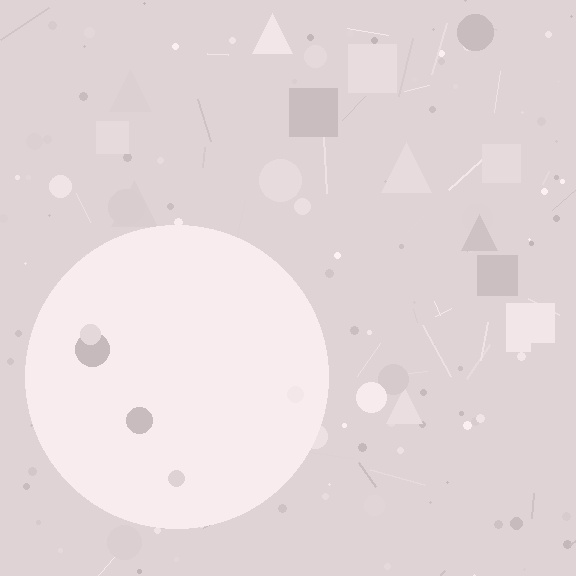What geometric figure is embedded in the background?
A circle is embedded in the background.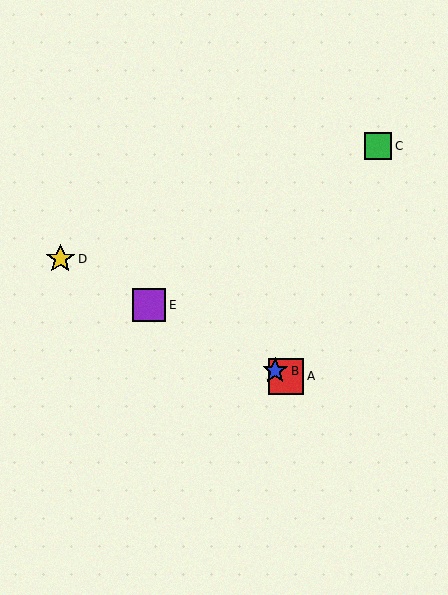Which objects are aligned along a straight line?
Objects A, B, D, E are aligned along a straight line.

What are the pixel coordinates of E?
Object E is at (149, 305).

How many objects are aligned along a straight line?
4 objects (A, B, D, E) are aligned along a straight line.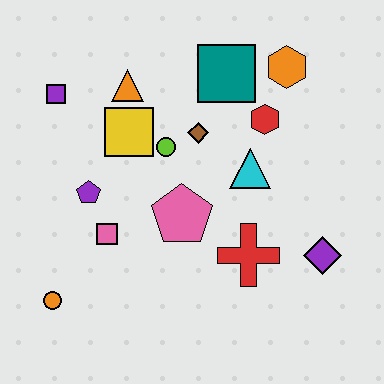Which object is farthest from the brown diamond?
The orange circle is farthest from the brown diamond.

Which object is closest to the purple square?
The orange triangle is closest to the purple square.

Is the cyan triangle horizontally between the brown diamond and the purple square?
No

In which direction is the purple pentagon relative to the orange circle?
The purple pentagon is above the orange circle.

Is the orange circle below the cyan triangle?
Yes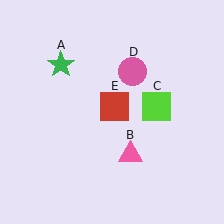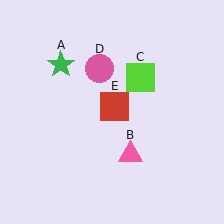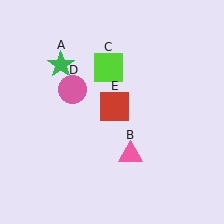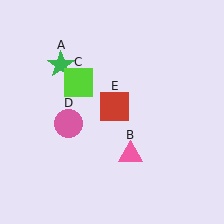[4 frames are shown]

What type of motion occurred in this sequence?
The lime square (object C), pink circle (object D) rotated counterclockwise around the center of the scene.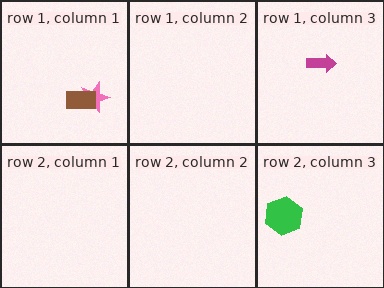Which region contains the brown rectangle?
The row 1, column 1 region.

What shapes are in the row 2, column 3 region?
The green hexagon.